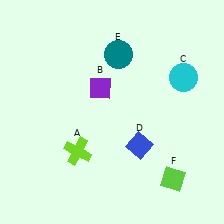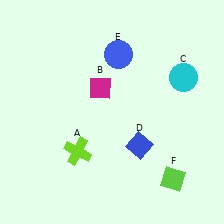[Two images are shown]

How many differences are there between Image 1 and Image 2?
There are 2 differences between the two images.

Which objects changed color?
B changed from purple to magenta. E changed from teal to blue.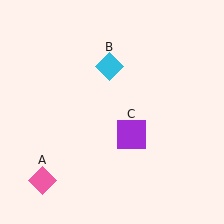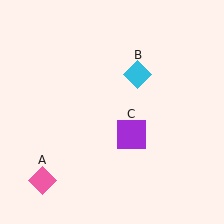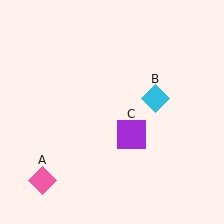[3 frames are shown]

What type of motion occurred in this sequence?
The cyan diamond (object B) rotated clockwise around the center of the scene.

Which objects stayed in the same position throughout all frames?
Pink diamond (object A) and purple square (object C) remained stationary.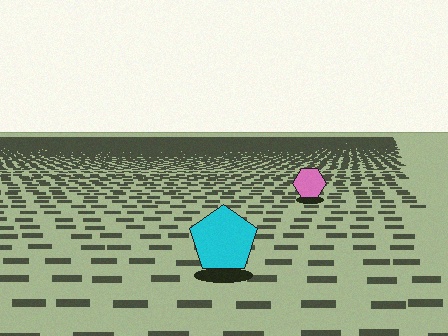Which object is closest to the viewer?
The cyan pentagon is closest. The texture marks near it are larger and more spread out.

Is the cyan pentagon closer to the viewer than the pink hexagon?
Yes. The cyan pentagon is closer — you can tell from the texture gradient: the ground texture is coarser near it.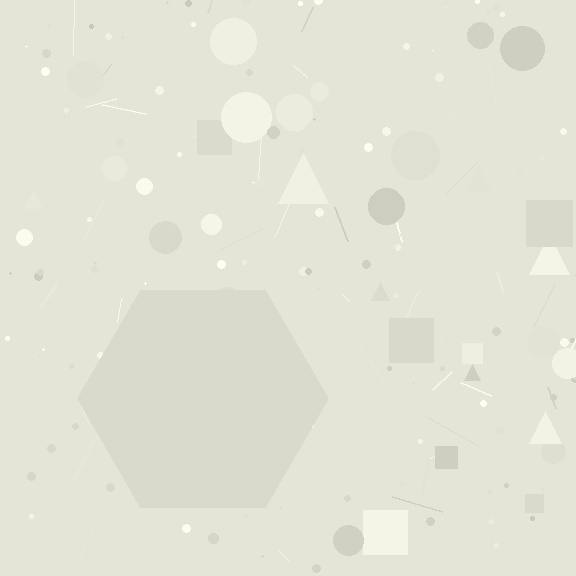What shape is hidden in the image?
A hexagon is hidden in the image.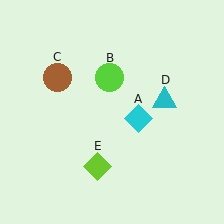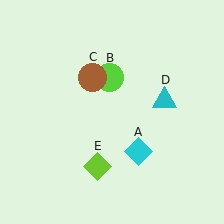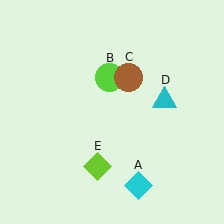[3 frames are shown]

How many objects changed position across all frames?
2 objects changed position: cyan diamond (object A), brown circle (object C).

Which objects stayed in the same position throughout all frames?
Lime circle (object B) and cyan triangle (object D) and lime diamond (object E) remained stationary.